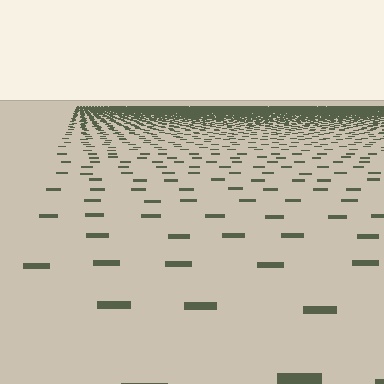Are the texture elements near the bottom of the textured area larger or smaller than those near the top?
Larger. Near the bottom, elements are closer to the viewer and appear at a bigger on-screen size.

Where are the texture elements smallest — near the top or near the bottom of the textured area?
Near the top.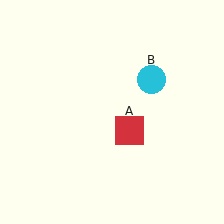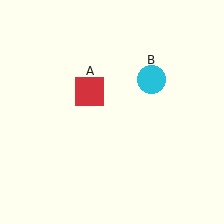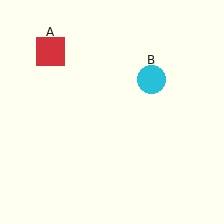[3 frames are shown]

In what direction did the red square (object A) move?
The red square (object A) moved up and to the left.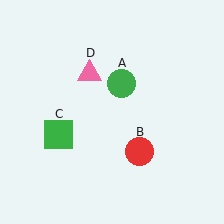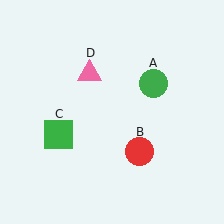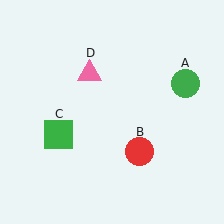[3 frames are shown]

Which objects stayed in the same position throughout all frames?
Red circle (object B) and green square (object C) and pink triangle (object D) remained stationary.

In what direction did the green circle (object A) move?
The green circle (object A) moved right.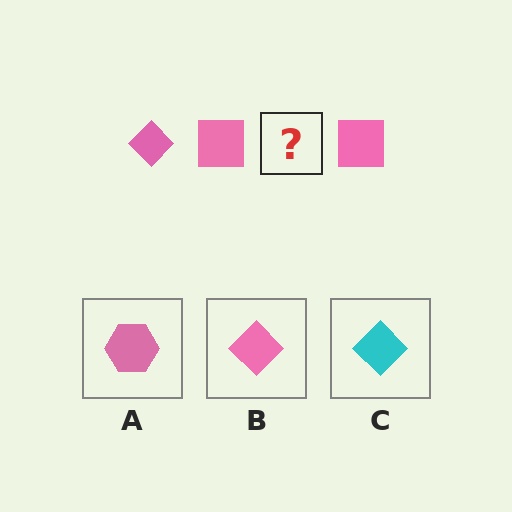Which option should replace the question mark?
Option B.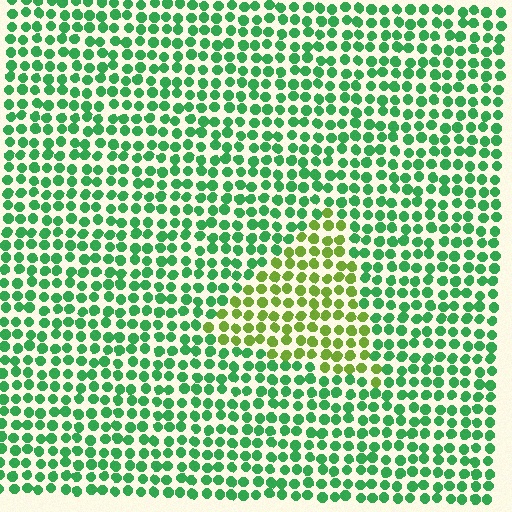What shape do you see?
I see a triangle.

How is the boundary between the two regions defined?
The boundary is defined purely by a slight shift in hue (about 46 degrees). Spacing, size, and orientation are identical on both sides.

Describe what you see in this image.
The image is filled with small green elements in a uniform arrangement. A triangle-shaped region is visible where the elements are tinted to a slightly different hue, forming a subtle color boundary.